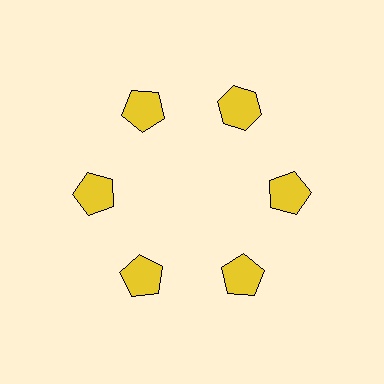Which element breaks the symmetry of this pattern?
The yellow hexagon at roughly the 1 o'clock position breaks the symmetry. All other shapes are yellow pentagons.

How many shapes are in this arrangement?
There are 6 shapes arranged in a ring pattern.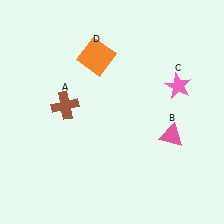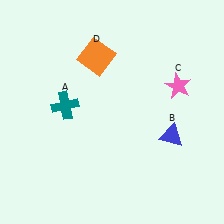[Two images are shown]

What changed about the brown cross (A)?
In Image 1, A is brown. In Image 2, it changed to teal.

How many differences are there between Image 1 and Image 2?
There are 2 differences between the two images.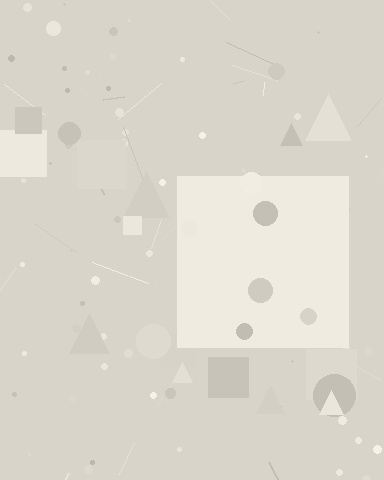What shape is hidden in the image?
A square is hidden in the image.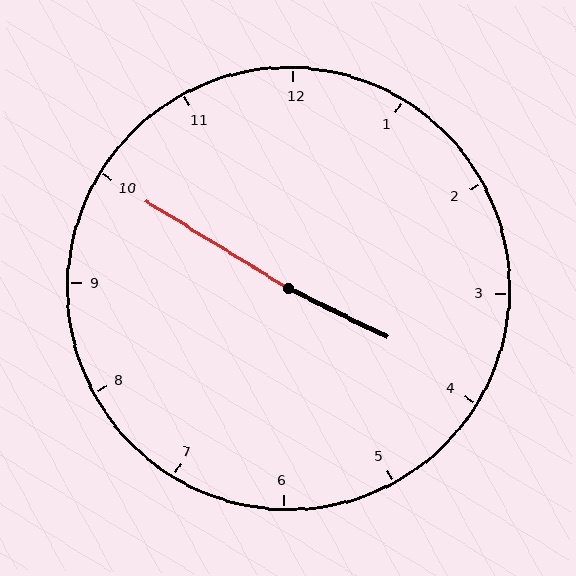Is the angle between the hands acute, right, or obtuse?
It is obtuse.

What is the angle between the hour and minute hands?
Approximately 175 degrees.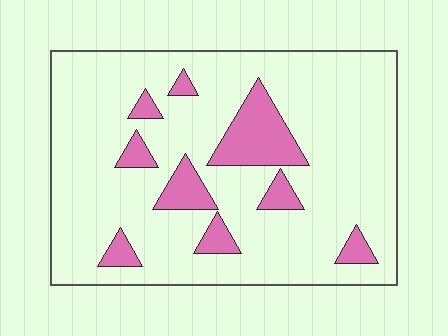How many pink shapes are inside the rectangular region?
9.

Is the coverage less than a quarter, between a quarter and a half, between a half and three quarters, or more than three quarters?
Less than a quarter.